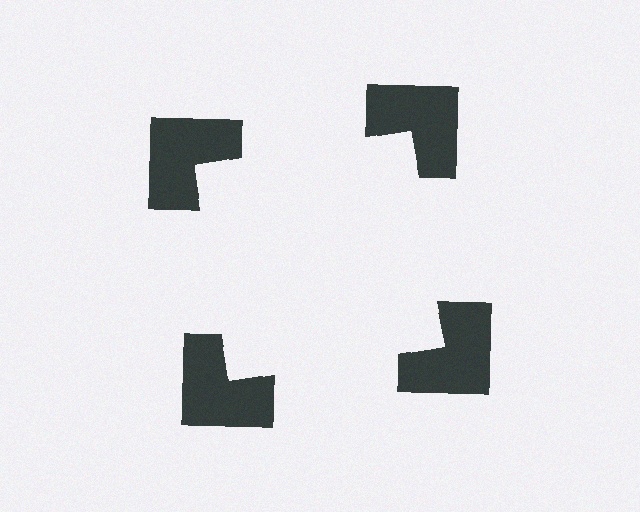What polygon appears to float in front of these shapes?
An illusory square — its edges are inferred from the aligned wedge cuts in the notched squares, not physically drawn.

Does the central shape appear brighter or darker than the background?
It typically appears slightly brighter than the background, even though no actual brightness change is drawn.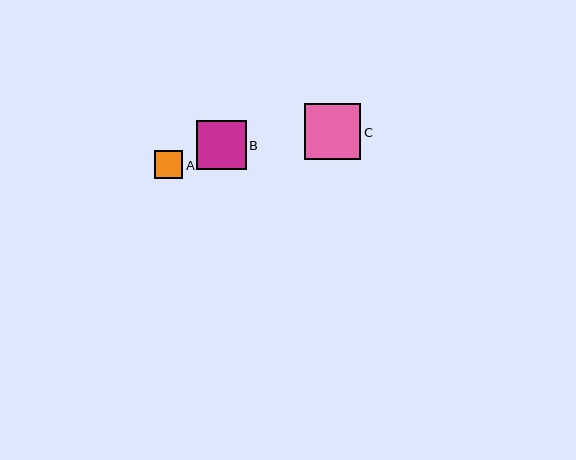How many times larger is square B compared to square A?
Square B is approximately 1.8 times the size of square A.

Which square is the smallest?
Square A is the smallest with a size of approximately 28 pixels.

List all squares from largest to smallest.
From largest to smallest: C, B, A.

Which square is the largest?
Square C is the largest with a size of approximately 56 pixels.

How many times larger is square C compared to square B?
Square C is approximately 1.1 times the size of square B.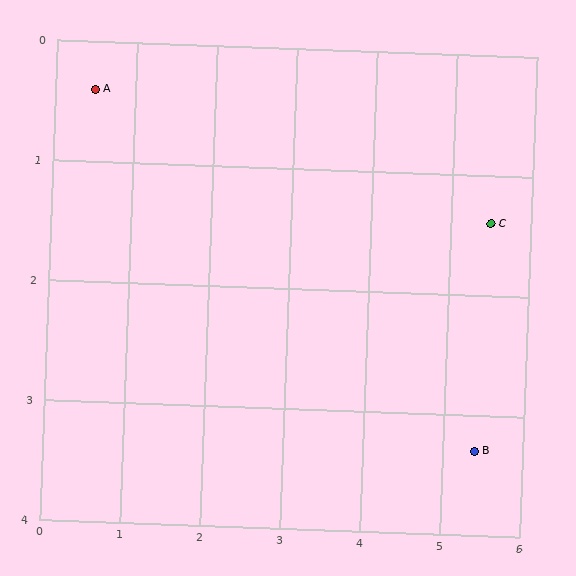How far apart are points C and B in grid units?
Points C and B are about 1.9 grid units apart.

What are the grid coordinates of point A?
Point A is at approximately (0.5, 0.4).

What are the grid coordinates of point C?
Point C is at approximately (5.5, 1.4).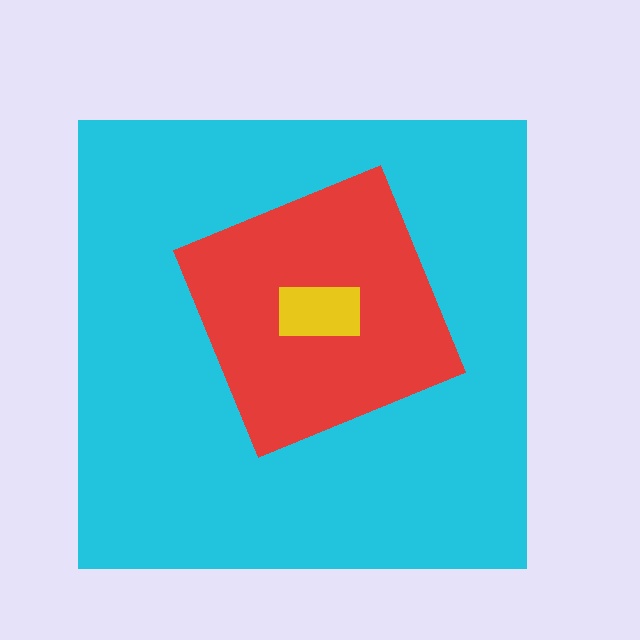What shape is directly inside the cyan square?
The red diamond.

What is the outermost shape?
The cyan square.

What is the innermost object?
The yellow rectangle.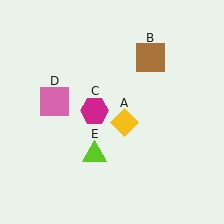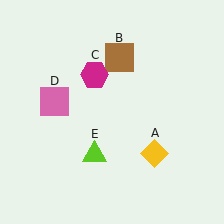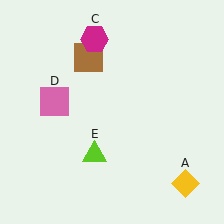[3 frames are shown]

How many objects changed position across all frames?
3 objects changed position: yellow diamond (object A), brown square (object B), magenta hexagon (object C).